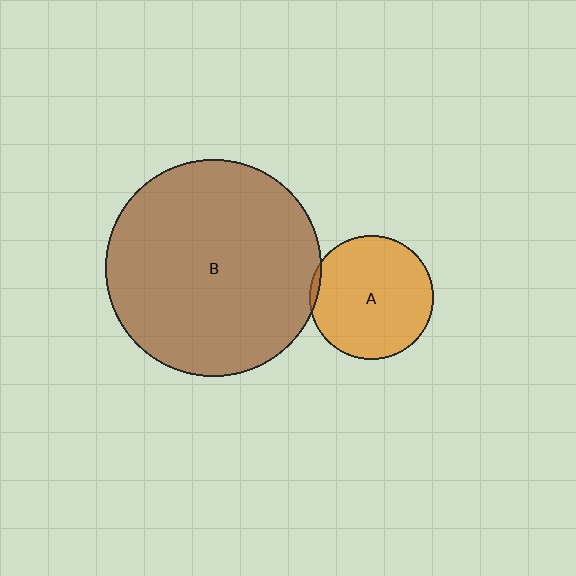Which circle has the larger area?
Circle B (brown).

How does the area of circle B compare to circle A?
Approximately 3.0 times.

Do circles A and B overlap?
Yes.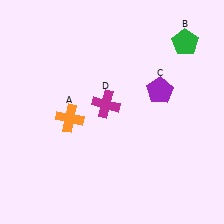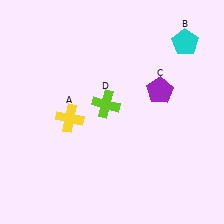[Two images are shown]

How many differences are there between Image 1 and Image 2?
There are 3 differences between the two images.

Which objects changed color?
A changed from orange to yellow. B changed from green to cyan. D changed from magenta to lime.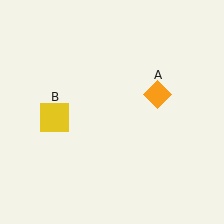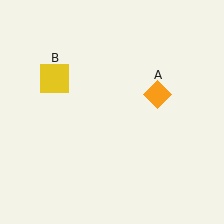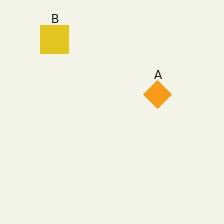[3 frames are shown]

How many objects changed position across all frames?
1 object changed position: yellow square (object B).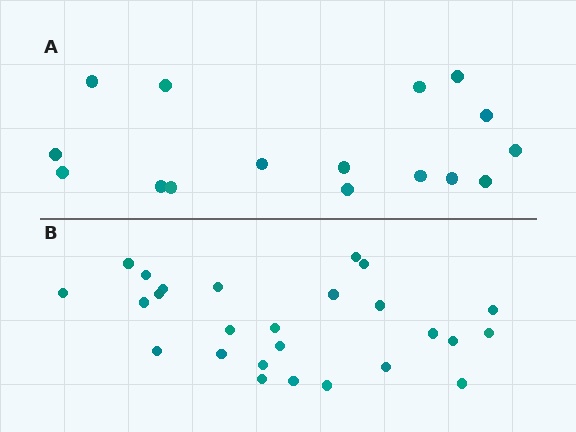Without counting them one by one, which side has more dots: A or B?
Region B (the bottom region) has more dots.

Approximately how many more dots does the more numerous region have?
Region B has roughly 10 or so more dots than region A.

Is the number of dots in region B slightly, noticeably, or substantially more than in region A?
Region B has substantially more. The ratio is roughly 1.6 to 1.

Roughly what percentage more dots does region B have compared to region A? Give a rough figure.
About 60% more.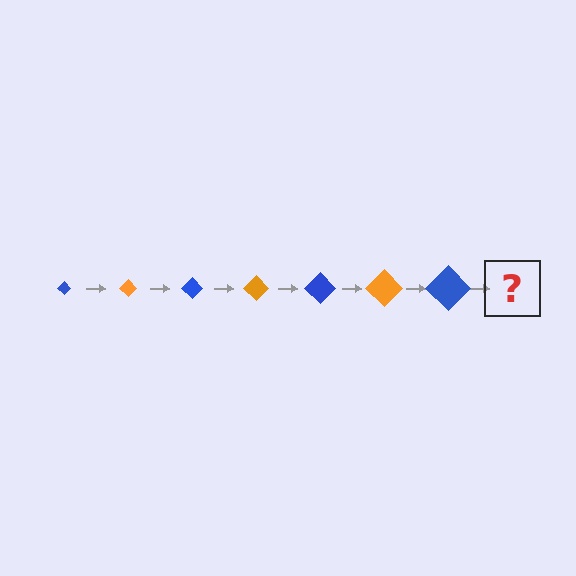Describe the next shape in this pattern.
It should be an orange diamond, larger than the previous one.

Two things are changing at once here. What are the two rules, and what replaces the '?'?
The two rules are that the diamond grows larger each step and the color cycles through blue and orange. The '?' should be an orange diamond, larger than the previous one.